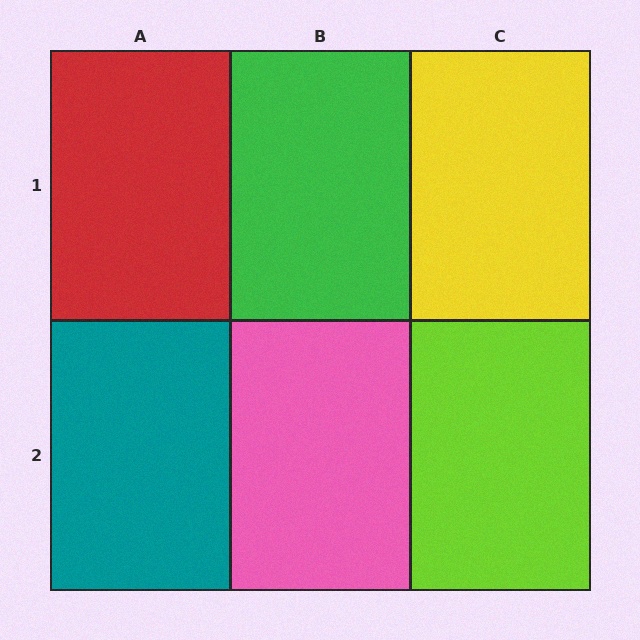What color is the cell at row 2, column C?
Lime.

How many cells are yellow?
1 cell is yellow.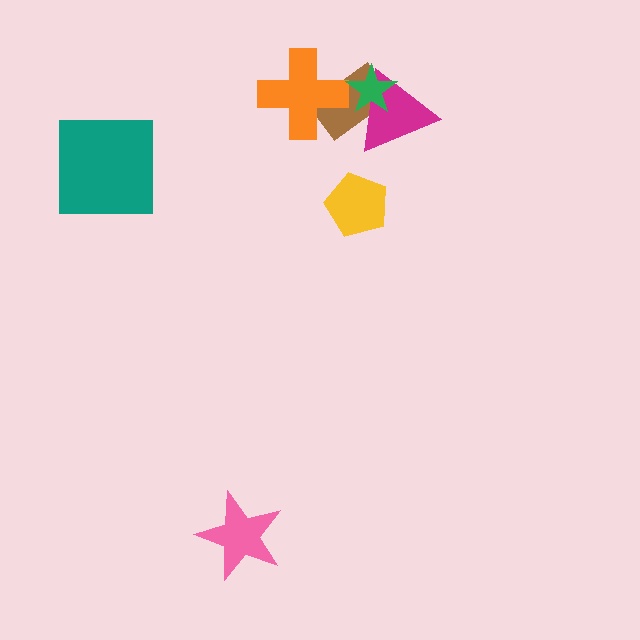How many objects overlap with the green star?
2 objects overlap with the green star.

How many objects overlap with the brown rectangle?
3 objects overlap with the brown rectangle.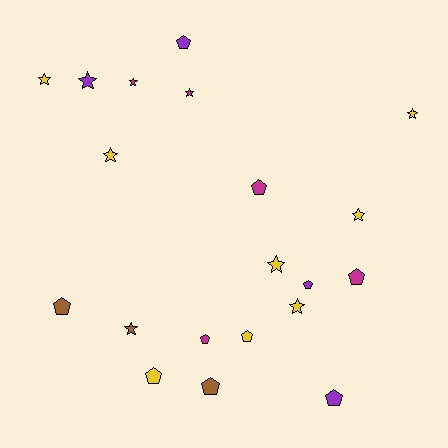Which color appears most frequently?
Yellow, with 8 objects.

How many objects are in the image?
There are 20 objects.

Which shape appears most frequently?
Star, with 10 objects.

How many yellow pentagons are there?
There are 2 yellow pentagons.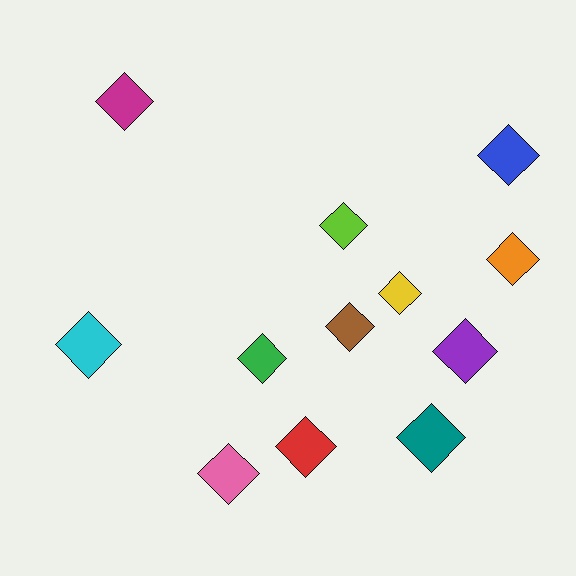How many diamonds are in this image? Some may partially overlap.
There are 12 diamonds.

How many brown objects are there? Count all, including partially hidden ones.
There is 1 brown object.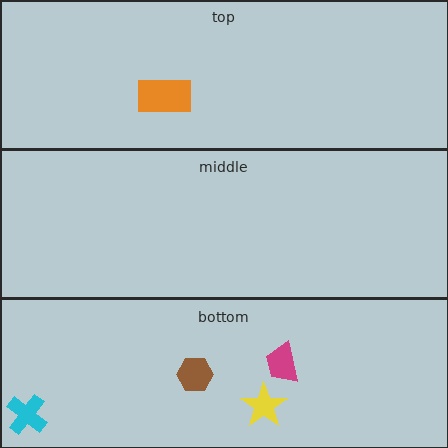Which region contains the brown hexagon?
The bottom region.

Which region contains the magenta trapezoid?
The bottom region.